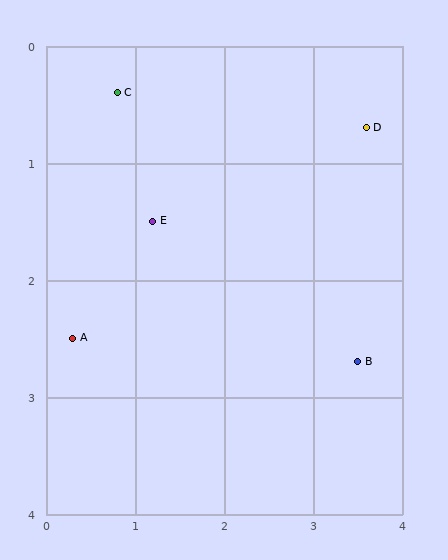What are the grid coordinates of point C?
Point C is at approximately (0.8, 0.4).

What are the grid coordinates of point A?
Point A is at approximately (0.3, 2.5).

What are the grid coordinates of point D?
Point D is at approximately (3.6, 0.7).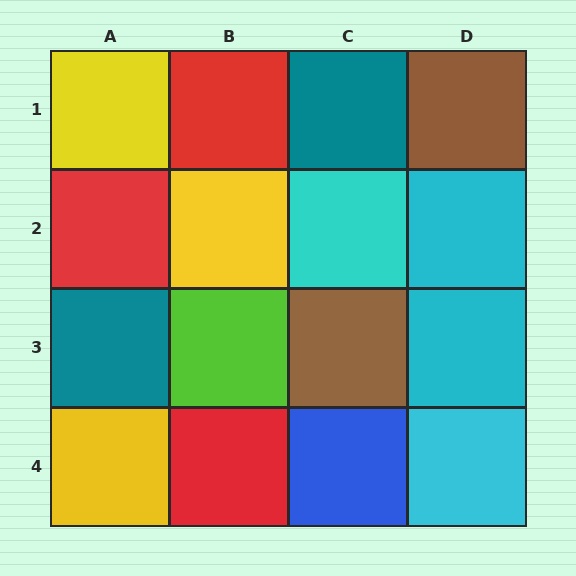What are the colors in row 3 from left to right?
Teal, lime, brown, cyan.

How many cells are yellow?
3 cells are yellow.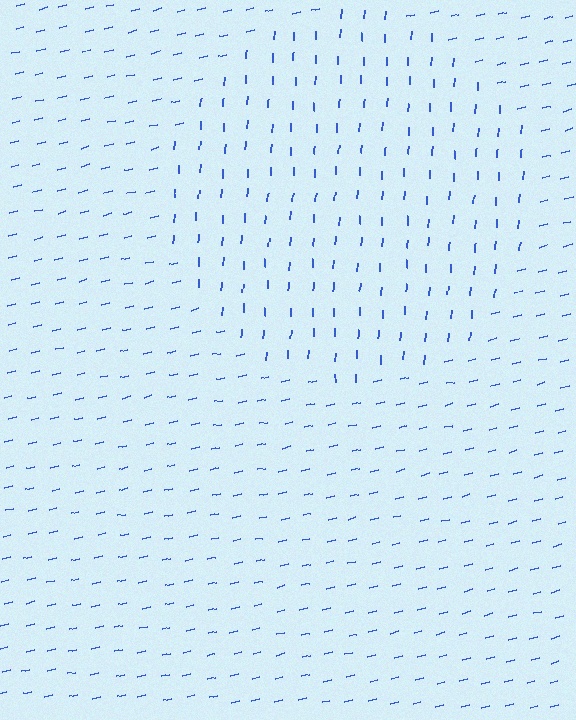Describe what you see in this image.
The image is filled with small blue line segments. A circle region in the image has lines oriented differently from the surrounding lines, creating a visible texture boundary.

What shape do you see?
I see a circle.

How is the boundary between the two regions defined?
The boundary is defined purely by a change in line orientation (approximately 74 degrees difference). All lines are the same color and thickness.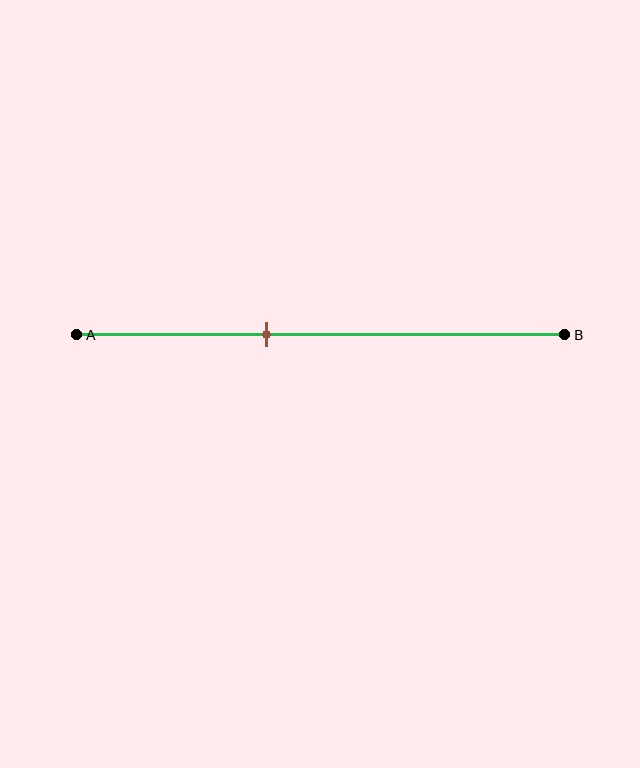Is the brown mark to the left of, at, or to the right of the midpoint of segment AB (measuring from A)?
The brown mark is to the left of the midpoint of segment AB.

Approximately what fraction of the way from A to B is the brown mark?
The brown mark is approximately 40% of the way from A to B.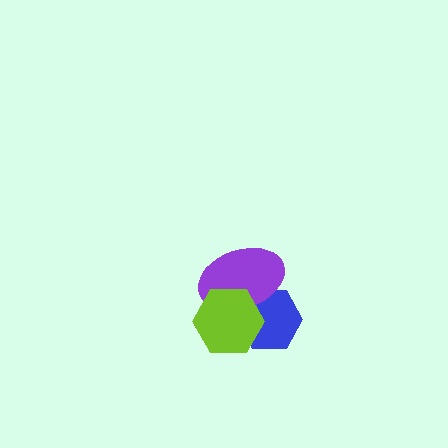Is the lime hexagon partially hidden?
No, no other shape covers it.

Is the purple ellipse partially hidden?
Yes, it is partially covered by another shape.